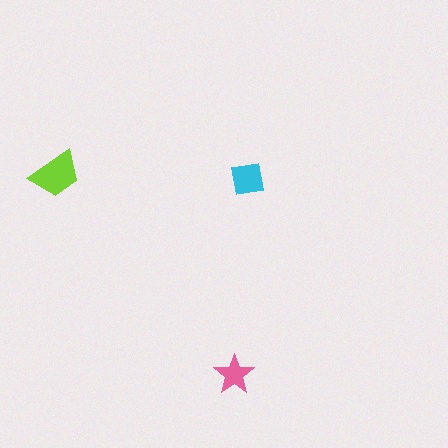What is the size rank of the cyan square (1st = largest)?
2nd.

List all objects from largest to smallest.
The lime trapezoid, the cyan square, the pink star.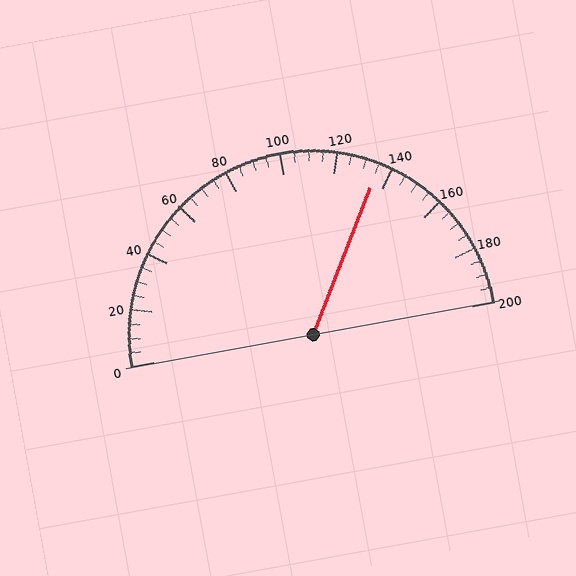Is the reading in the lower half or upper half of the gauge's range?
The reading is in the upper half of the range (0 to 200).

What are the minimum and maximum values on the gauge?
The gauge ranges from 0 to 200.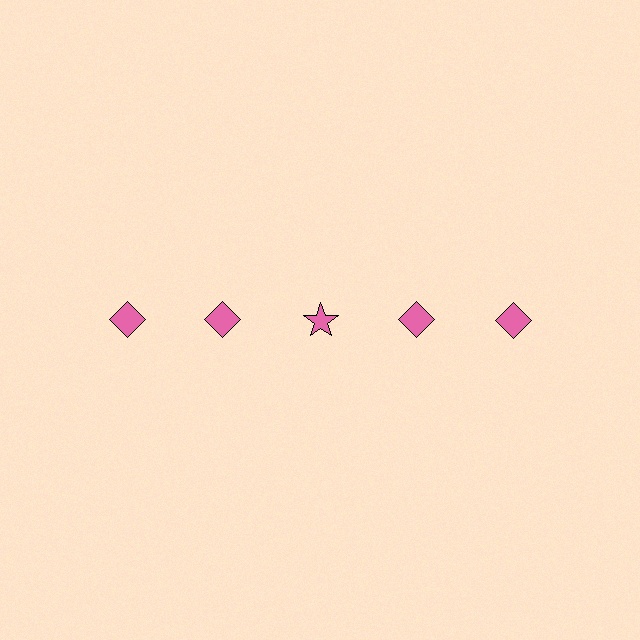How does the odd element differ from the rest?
It has a different shape: star instead of diamond.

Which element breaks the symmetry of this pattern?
The pink star in the top row, center column breaks the symmetry. All other shapes are pink diamonds.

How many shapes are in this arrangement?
There are 5 shapes arranged in a grid pattern.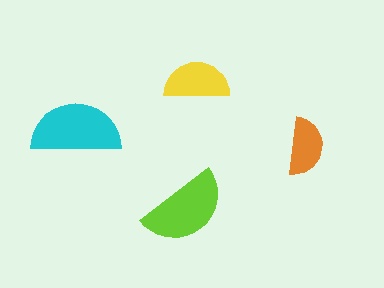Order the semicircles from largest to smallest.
the cyan one, the lime one, the yellow one, the orange one.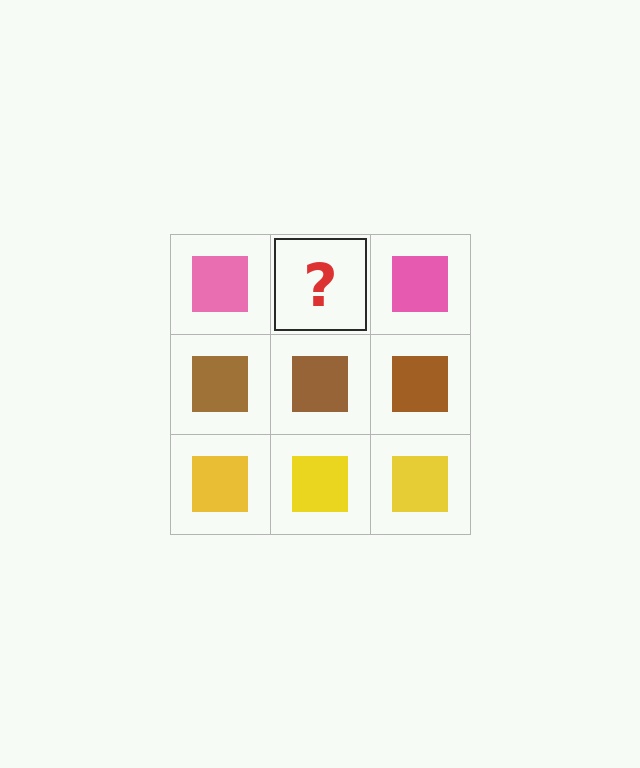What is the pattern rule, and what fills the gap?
The rule is that each row has a consistent color. The gap should be filled with a pink square.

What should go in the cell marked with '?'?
The missing cell should contain a pink square.